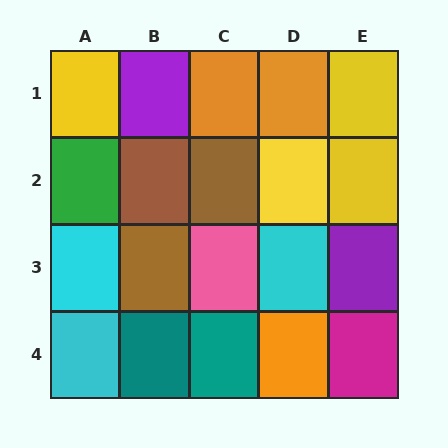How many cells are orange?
3 cells are orange.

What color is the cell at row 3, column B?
Brown.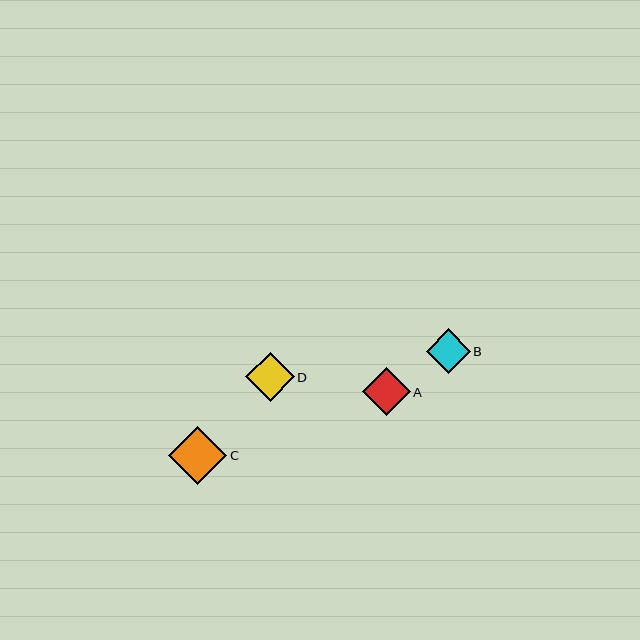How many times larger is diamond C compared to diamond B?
Diamond C is approximately 1.3 times the size of diamond B.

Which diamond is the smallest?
Diamond B is the smallest with a size of approximately 44 pixels.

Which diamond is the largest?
Diamond C is the largest with a size of approximately 58 pixels.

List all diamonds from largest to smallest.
From largest to smallest: C, D, A, B.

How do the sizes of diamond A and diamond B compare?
Diamond A and diamond B are approximately the same size.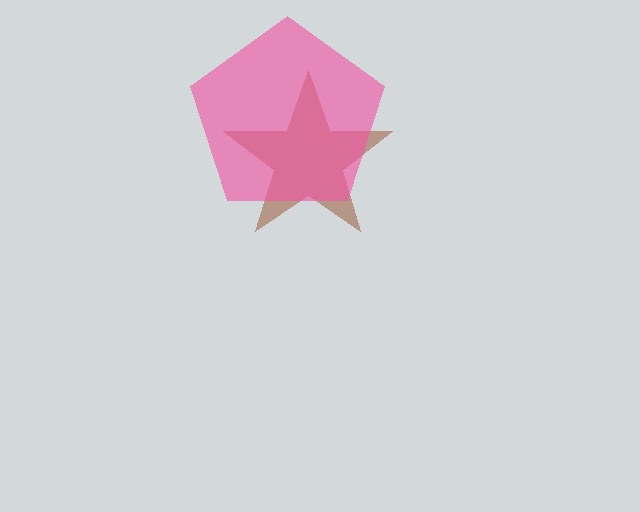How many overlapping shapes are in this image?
There are 2 overlapping shapes in the image.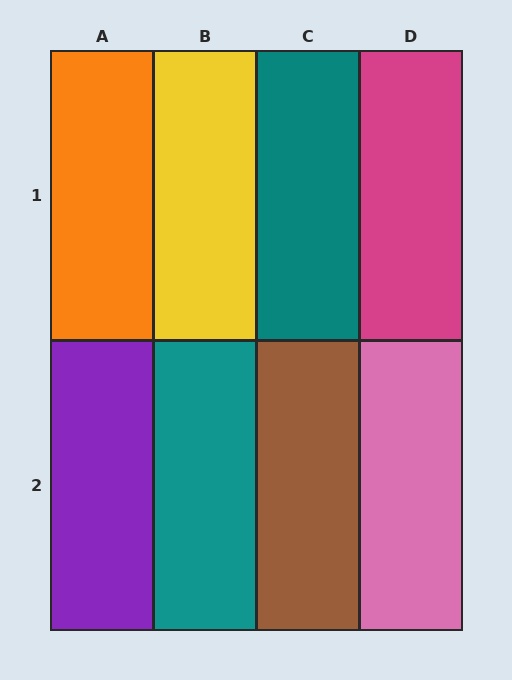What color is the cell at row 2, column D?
Pink.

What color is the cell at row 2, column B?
Teal.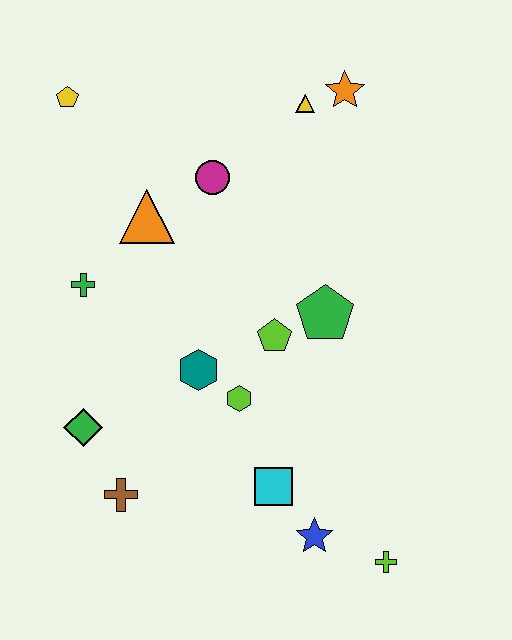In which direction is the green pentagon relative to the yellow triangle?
The green pentagon is below the yellow triangle.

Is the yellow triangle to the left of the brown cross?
No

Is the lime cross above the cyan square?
No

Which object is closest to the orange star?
The yellow triangle is closest to the orange star.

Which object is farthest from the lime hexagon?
The yellow pentagon is farthest from the lime hexagon.